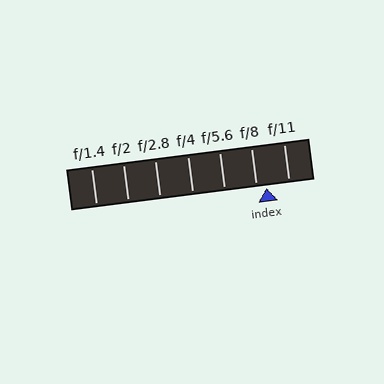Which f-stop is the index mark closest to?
The index mark is closest to f/8.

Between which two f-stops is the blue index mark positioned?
The index mark is between f/8 and f/11.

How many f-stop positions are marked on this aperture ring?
There are 7 f-stop positions marked.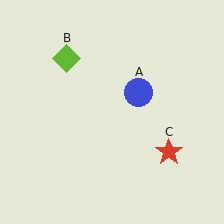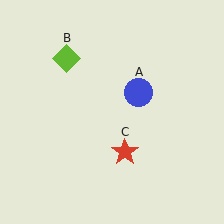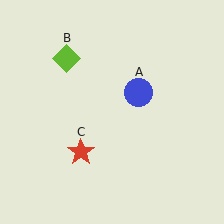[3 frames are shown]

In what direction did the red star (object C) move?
The red star (object C) moved left.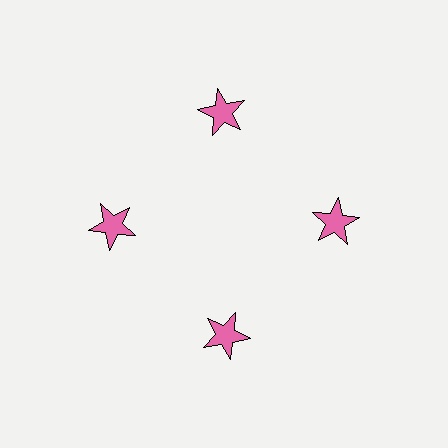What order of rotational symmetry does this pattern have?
This pattern has 4-fold rotational symmetry.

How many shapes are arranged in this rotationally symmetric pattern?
There are 4 shapes, arranged in 4 groups of 1.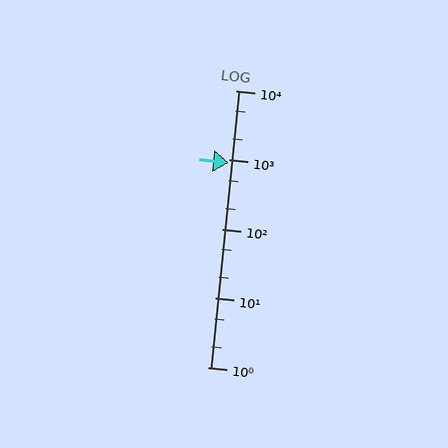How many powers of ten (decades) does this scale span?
The scale spans 4 decades, from 1 to 10000.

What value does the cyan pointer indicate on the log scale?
The pointer indicates approximately 900.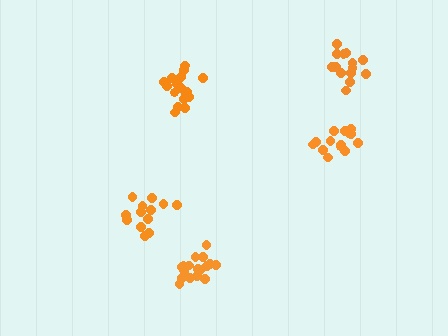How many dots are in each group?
Group 1: 14 dots, Group 2: 13 dots, Group 3: 17 dots, Group 4: 14 dots, Group 5: 18 dots (76 total).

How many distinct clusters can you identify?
There are 5 distinct clusters.